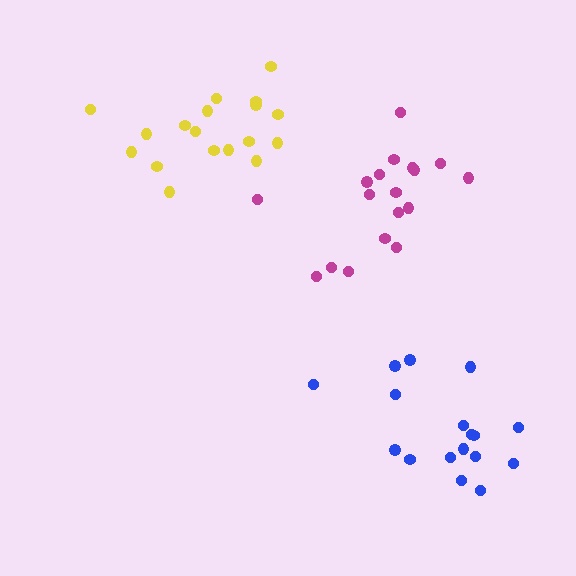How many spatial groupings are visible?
There are 3 spatial groupings.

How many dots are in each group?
Group 1: 17 dots, Group 2: 18 dots, Group 3: 18 dots (53 total).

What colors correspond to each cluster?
The clusters are colored: blue, yellow, magenta.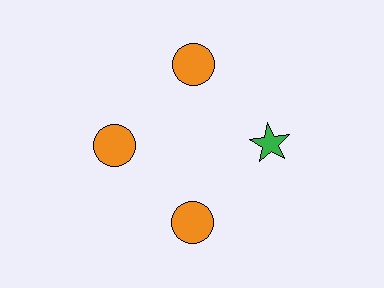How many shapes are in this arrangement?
There are 4 shapes arranged in a ring pattern.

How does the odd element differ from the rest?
It differs in both color (green instead of orange) and shape (star instead of circle).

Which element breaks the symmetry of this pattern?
The green star at roughly the 3 o'clock position breaks the symmetry. All other shapes are orange circles.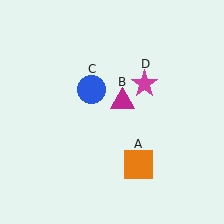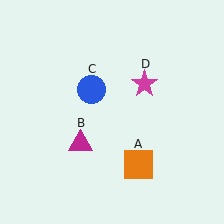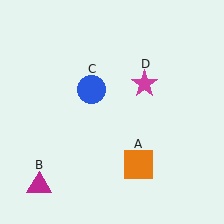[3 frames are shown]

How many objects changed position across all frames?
1 object changed position: magenta triangle (object B).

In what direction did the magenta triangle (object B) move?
The magenta triangle (object B) moved down and to the left.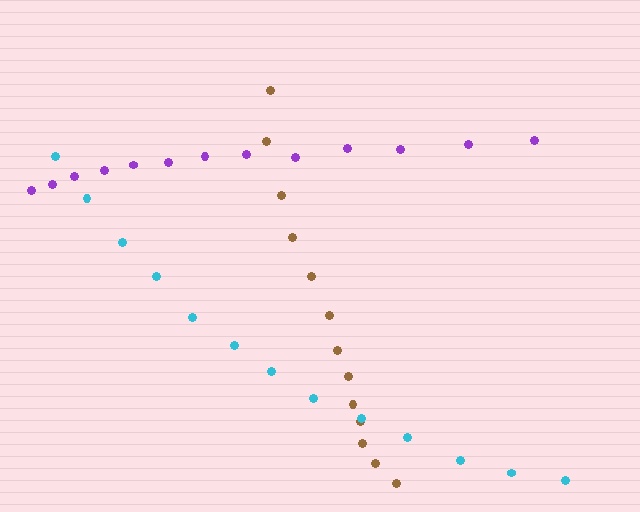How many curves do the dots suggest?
There are 3 distinct paths.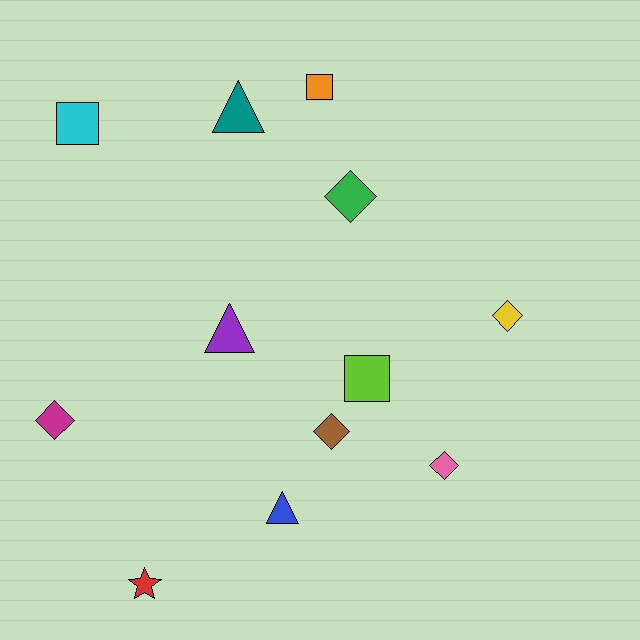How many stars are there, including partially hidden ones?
There is 1 star.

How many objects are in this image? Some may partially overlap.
There are 12 objects.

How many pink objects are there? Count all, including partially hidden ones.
There is 1 pink object.